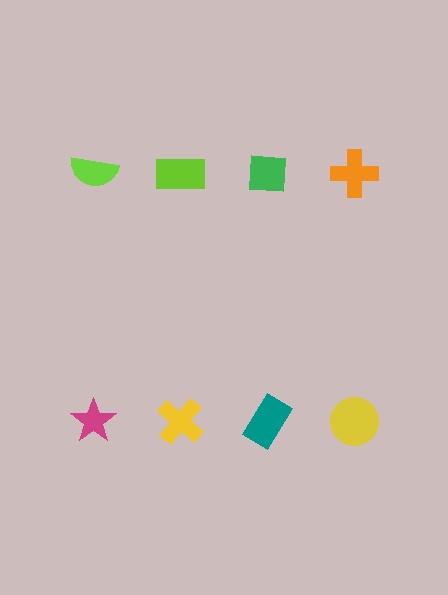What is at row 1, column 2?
A lime rectangle.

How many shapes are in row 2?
4 shapes.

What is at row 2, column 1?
A magenta star.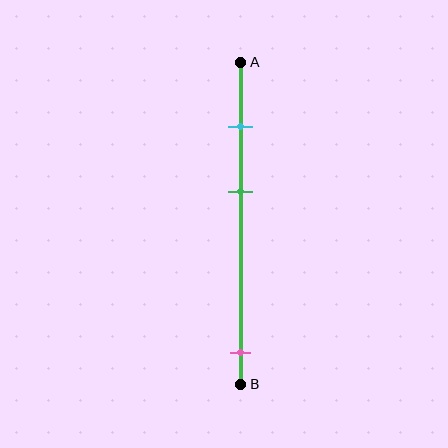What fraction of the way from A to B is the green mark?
The green mark is approximately 40% (0.4) of the way from A to B.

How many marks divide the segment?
There are 3 marks dividing the segment.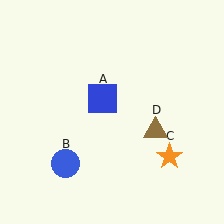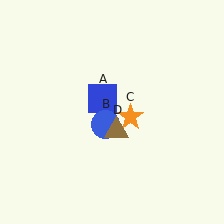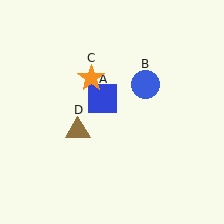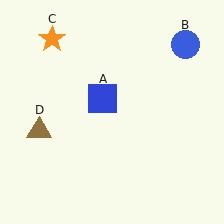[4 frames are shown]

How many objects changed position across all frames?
3 objects changed position: blue circle (object B), orange star (object C), brown triangle (object D).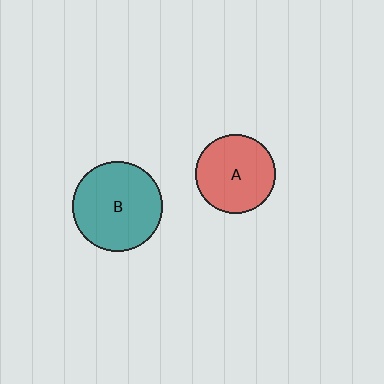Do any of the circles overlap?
No, none of the circles overlap.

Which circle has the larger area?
Circle B (teal).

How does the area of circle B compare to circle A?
Approximately 1.3 times.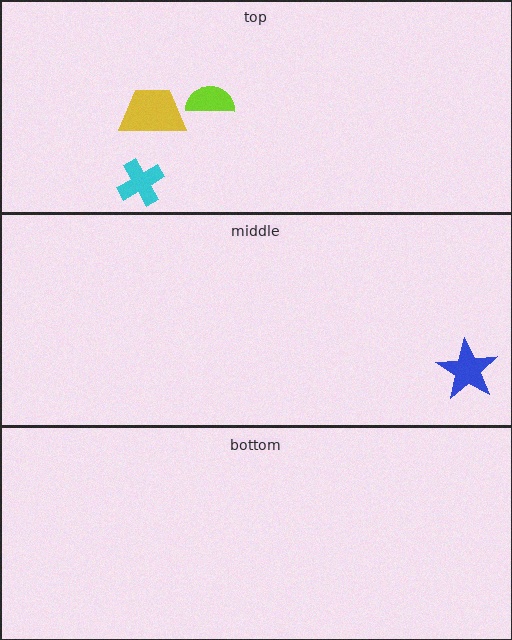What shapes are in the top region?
The cyan cross, the lime semicircle, the yellow trapezoid.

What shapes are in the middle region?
The blue star.